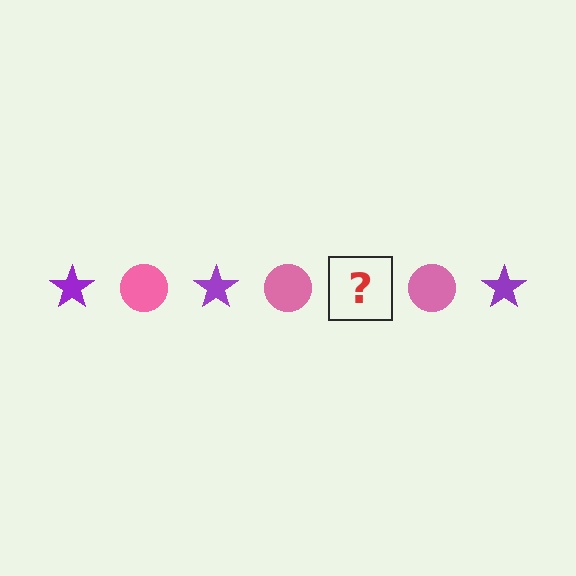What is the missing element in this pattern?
The missing element is a purple star.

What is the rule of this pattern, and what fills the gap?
The rule is that the pattern alternates between purple star and pink circle. The gap should be filled with a purple star.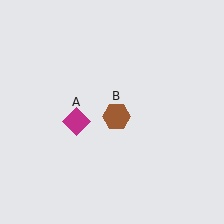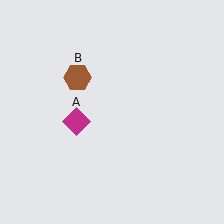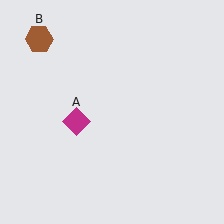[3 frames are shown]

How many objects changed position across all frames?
1 object changed position: brown hexagon (object B).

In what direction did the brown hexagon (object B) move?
The brown hexagon (object B) moved up and to the left.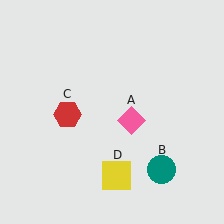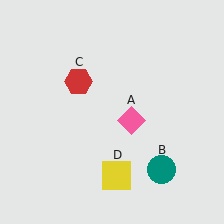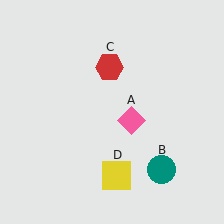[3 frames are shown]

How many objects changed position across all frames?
1 object changed position: red hexagon (object C).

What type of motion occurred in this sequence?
The red hexagon (object C) rotated clockwise around the center of the scene.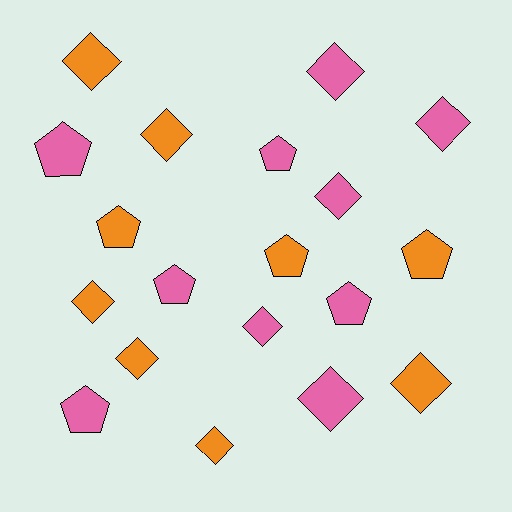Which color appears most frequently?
Pink, with 10 objects.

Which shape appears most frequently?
Diamond, with 11 objects.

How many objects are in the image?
There are 19 objects.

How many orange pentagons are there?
There are 3 orange pentagons.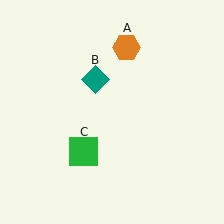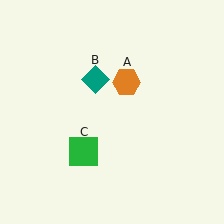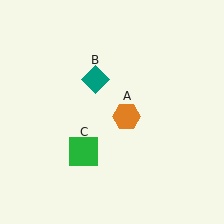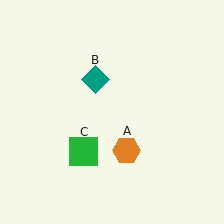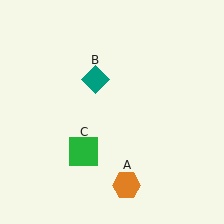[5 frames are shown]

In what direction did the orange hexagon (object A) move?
The orange hexagon (object A) moved down.